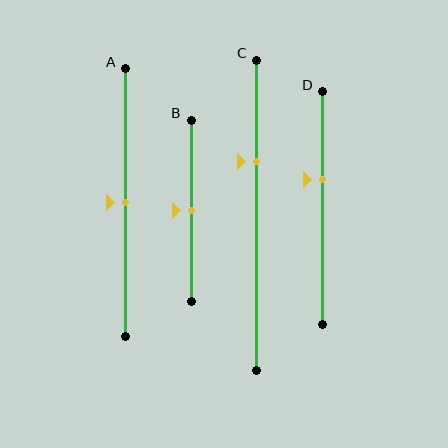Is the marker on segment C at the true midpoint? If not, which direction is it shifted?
No, the marker on segment C is shifted upward by about 17% of the segment length.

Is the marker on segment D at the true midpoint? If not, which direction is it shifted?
No, the marker on segment D is shifted upward by about 12% of the segment length.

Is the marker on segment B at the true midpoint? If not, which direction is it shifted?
Yes, the marker on segment B is at the true midpoint.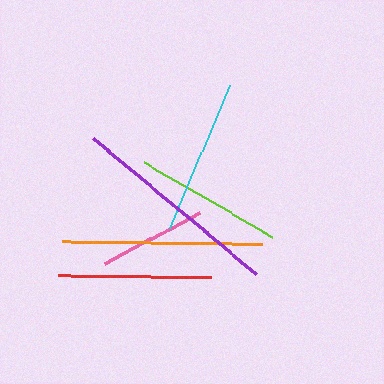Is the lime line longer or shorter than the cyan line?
The cyan line is longer than the lime line.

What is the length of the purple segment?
The purple segment is approximately 213 pixels long.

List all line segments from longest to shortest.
From longest to shortest: purple, orange, cyan, red, lime, pink.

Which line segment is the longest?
The purple line is the longest at approximately 213 pixels.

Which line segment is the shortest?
The pink line is the shortest at approximately 107 pixels.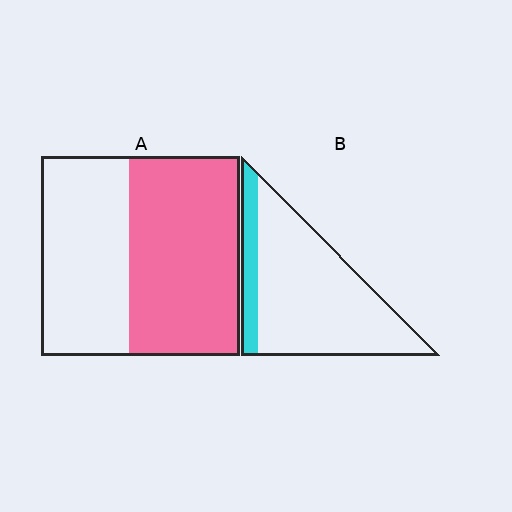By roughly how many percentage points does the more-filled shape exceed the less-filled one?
By roughly 40 percentage points (A over B).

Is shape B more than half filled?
No.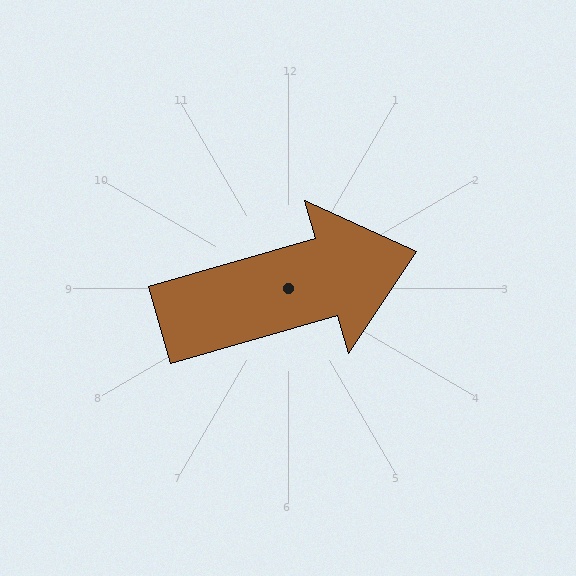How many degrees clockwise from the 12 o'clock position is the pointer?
Approximately 74 degrees.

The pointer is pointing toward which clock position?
Roughly 2 o'clock.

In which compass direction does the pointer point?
East.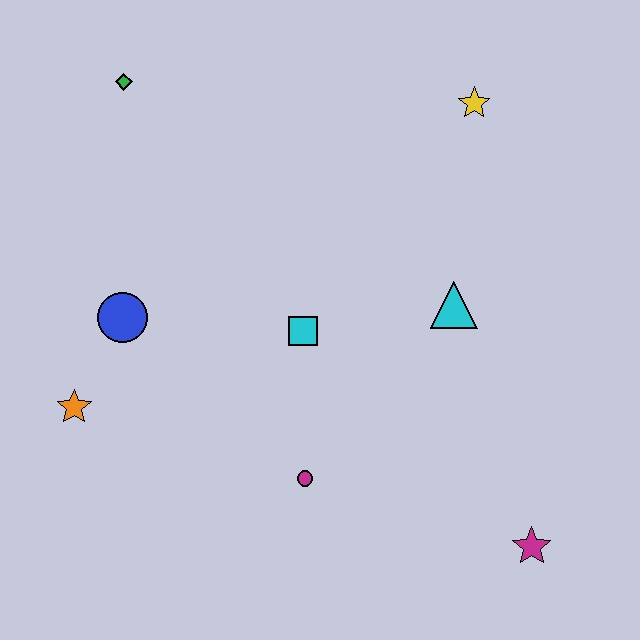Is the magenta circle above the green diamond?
No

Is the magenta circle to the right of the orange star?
Yes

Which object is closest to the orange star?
The blue circle is closest to the orange star.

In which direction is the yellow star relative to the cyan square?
The yellow star is above the cyan square.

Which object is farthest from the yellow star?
The orange star is farthest from the yellow star.